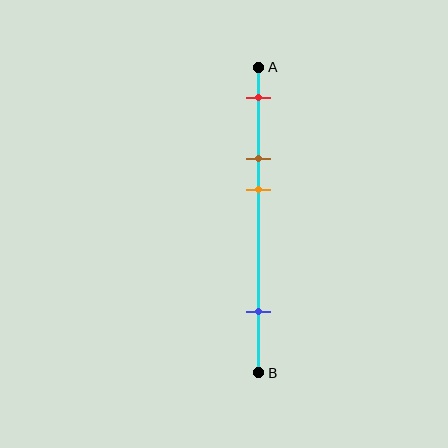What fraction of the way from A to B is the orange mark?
The orange mark is approximately 40% (0.4) of the way from A to B.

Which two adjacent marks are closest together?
The brown and orange marks are the closest adjacent pair.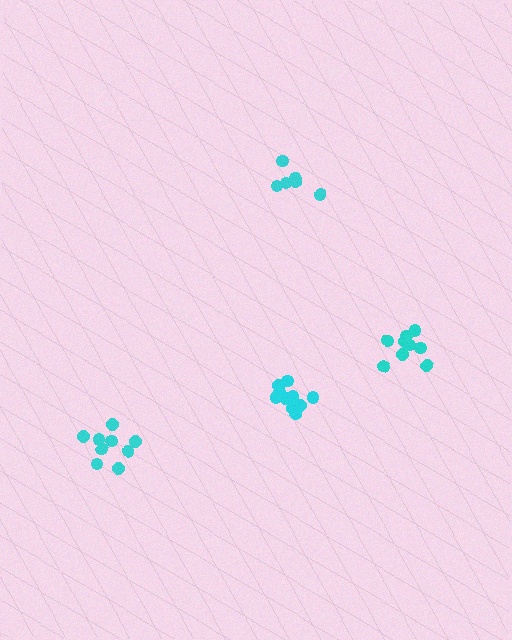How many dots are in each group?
Group 1: 9 dots, Group 2: 12 dots, Group 3: 9 dots, Group 4: 6 dots (36 total).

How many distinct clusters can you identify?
There are 4 distinct clusters.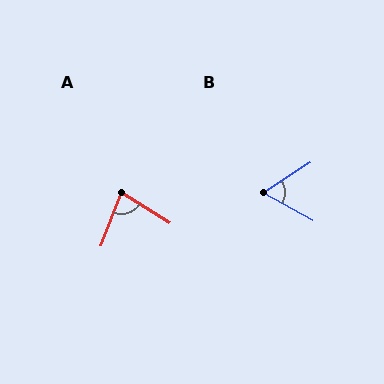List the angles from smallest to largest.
B (62°), A (79°).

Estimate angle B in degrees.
Approximately 62 degrees.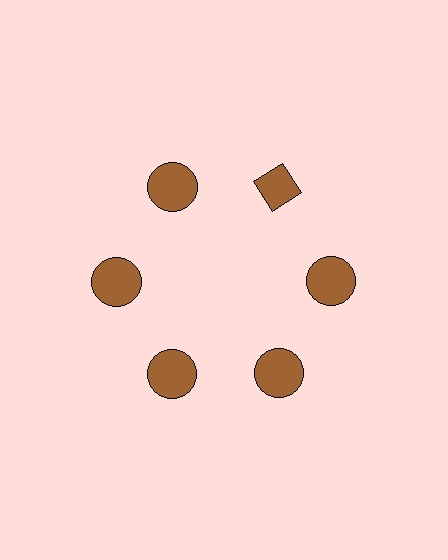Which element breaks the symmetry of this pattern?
The brown diamond at roughly the 1 o'clock position breaks the symmetry. All other shapes are brown circles.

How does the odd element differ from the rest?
It has a different shape: diamond instead of circle.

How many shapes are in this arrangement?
There are 6 shapes arranged in a ring pattern.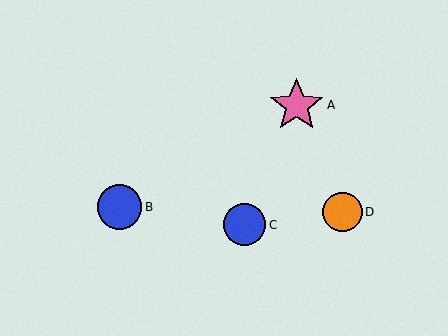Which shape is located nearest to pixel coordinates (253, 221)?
The blue circle (labeled C) at (245, 225) is nearest to that location.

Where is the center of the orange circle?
The center of the orange circle is at (342, 212).